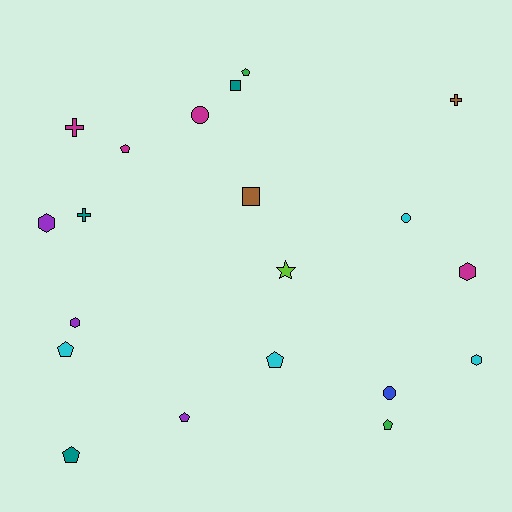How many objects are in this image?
There are 20 objects.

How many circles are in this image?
There are 3 circles.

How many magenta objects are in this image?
There are 4 magenta objects.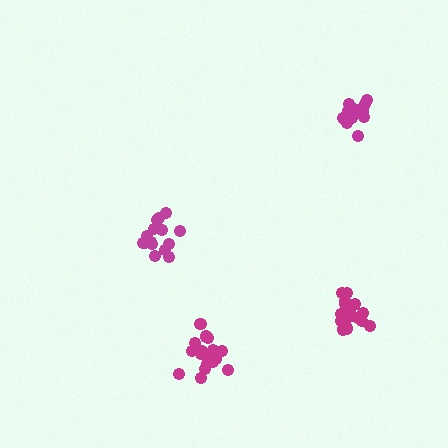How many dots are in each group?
Group 1: 19 dots, Group 2: 18 dots, Group 3: 16 dots, Group 4: 15 dots (68 total).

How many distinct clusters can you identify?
There are 4 distinct clusters.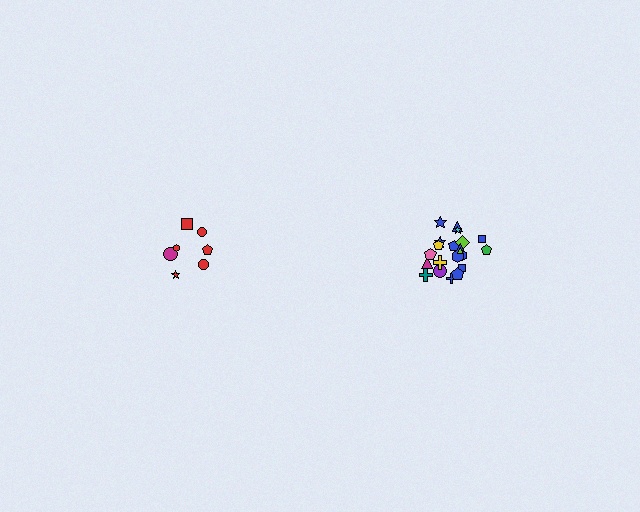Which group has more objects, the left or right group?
The right group.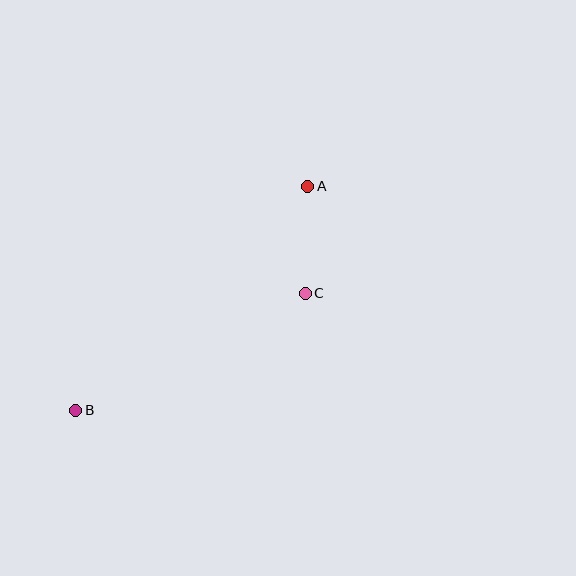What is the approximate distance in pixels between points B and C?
The distance between B and C is approximately 258 pixels.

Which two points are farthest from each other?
Points A and B are farthest from each other.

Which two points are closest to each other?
Points A and C are closest to each other.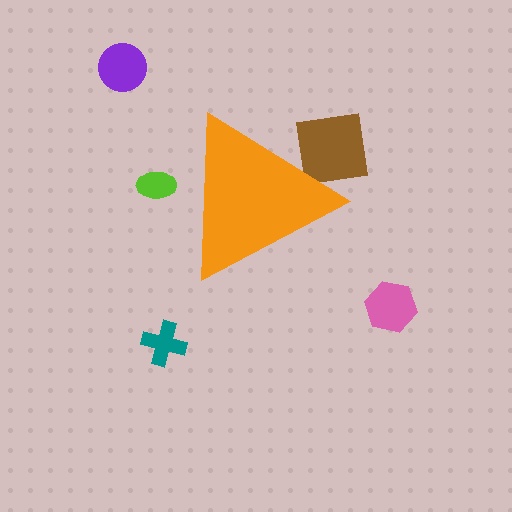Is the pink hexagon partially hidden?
No, the pink hexagon is fully visible.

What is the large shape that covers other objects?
An orange triangle.